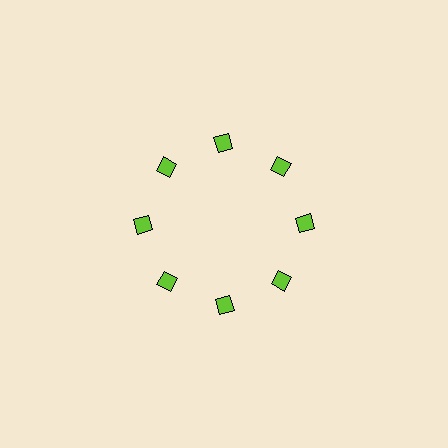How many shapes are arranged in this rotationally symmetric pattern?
There are 8 shapes, arranged in 8 groups of 1.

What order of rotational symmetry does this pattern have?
This pattern has 8-fold rotational symmetry.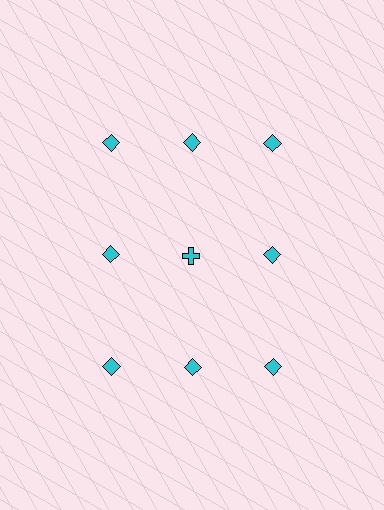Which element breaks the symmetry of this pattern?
The cyan cross in the second row, second from left column breaks the symmetry. All other shapes are cyan diamonds.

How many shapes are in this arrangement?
There are 9 shapes arranged in a grid pattern.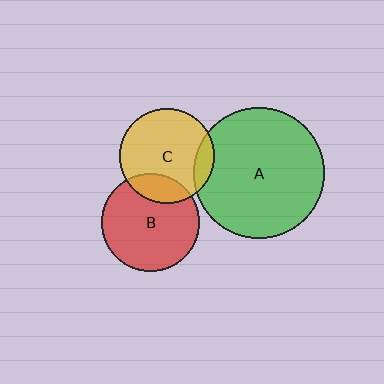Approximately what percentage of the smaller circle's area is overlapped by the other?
Approximately 10%.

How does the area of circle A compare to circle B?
Approximately 1.8 times.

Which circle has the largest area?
Circle A (green).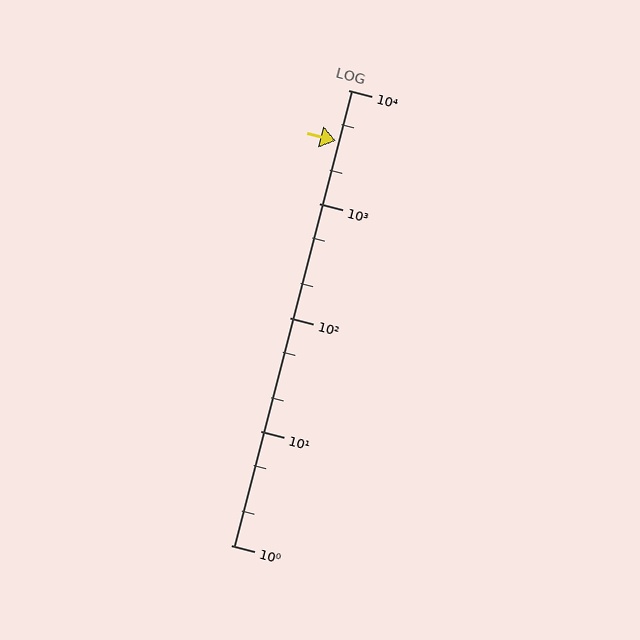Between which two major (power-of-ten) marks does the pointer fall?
The pointer is between 1000 and 10000.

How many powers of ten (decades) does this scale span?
The scale spans 4 decades, from 1 to 10000.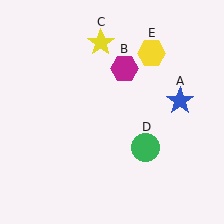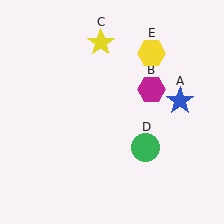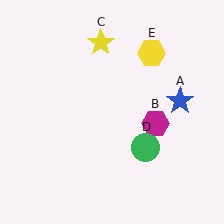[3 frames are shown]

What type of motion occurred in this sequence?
The magenta hexagon (object B) rotated clockwise around the center of the scene.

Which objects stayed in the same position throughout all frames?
Blue star (object A) and yellow star (object C) and green circle (object D) and yellow hexagon (object E) remained stationary.